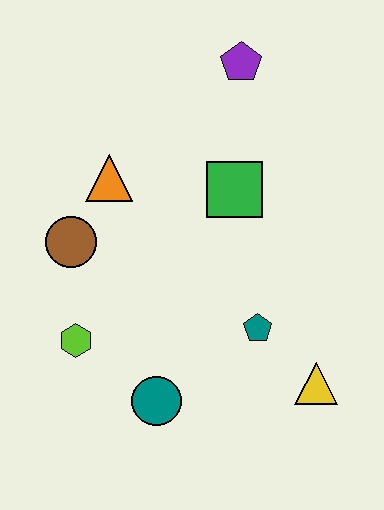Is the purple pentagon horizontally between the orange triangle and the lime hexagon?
No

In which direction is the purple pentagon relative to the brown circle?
The purple pentagon is above the brown circle.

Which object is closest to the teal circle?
The lime hexagon is closest to the teal circle.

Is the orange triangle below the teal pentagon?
No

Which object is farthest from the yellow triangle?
The purple pentagon is farthest from the yellow triangle.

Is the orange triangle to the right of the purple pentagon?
No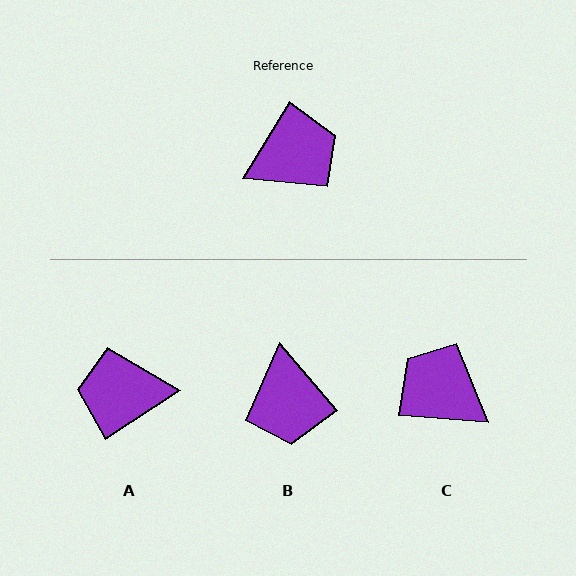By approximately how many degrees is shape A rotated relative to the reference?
Approximately 155 degrees counter-clockwise.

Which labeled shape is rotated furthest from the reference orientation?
A, about 155 degrees away.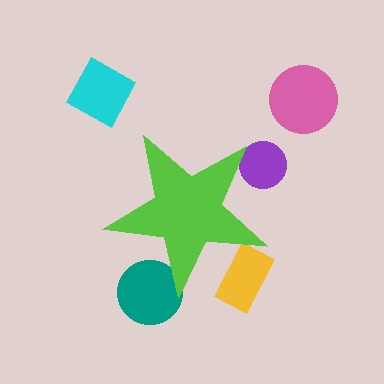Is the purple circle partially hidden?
Yes, the purple circle is partially hidden behind the lime star.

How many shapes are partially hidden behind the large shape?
3 shapes are partially hidden.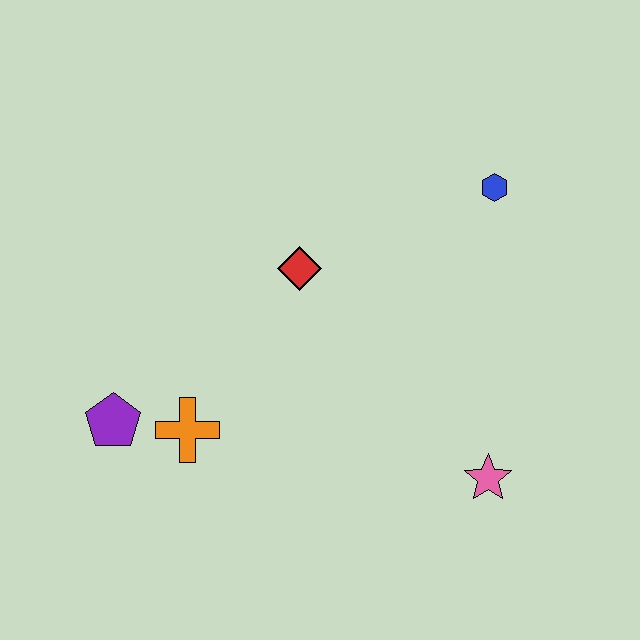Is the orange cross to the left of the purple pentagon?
No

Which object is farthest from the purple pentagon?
The blue hexagon is farthest from the purple pentagon.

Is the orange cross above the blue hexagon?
No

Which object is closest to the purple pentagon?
The orange cross is closest to the purple pentagon.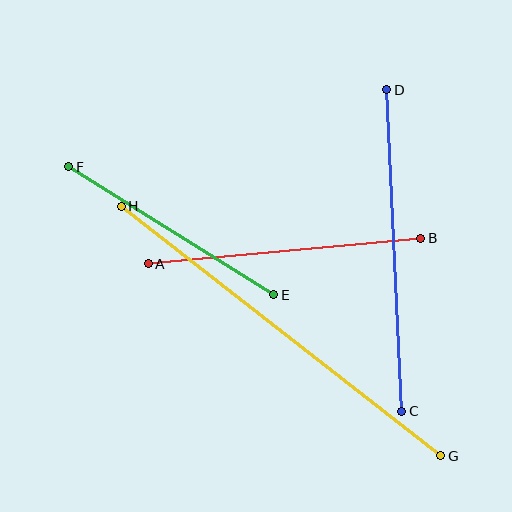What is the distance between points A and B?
The distance is approximately 274 pixels.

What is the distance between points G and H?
The distance is approximately 405 pixels.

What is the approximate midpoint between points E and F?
The midpoint is at approximately (171, 231) pixels.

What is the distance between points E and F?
The distance is approximately 242 pixels.